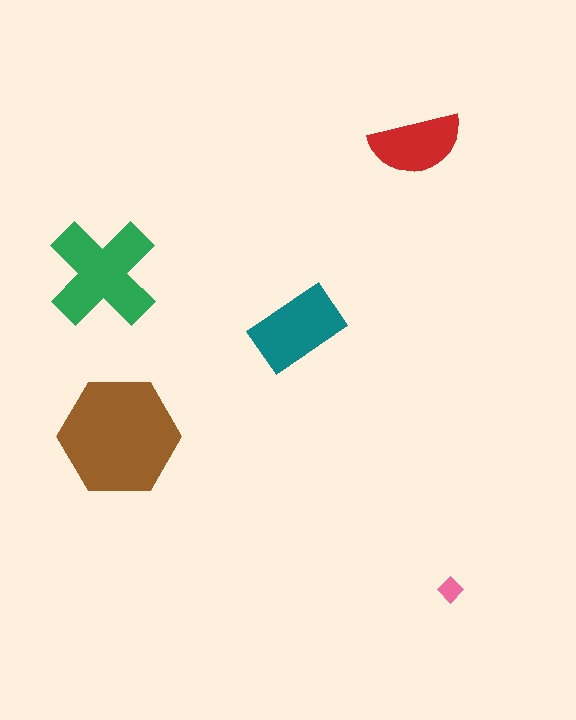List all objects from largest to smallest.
The brown hexagon, the green cross, the teal rectangle, the red semicircle, the pink diamond.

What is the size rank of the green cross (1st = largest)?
2nd.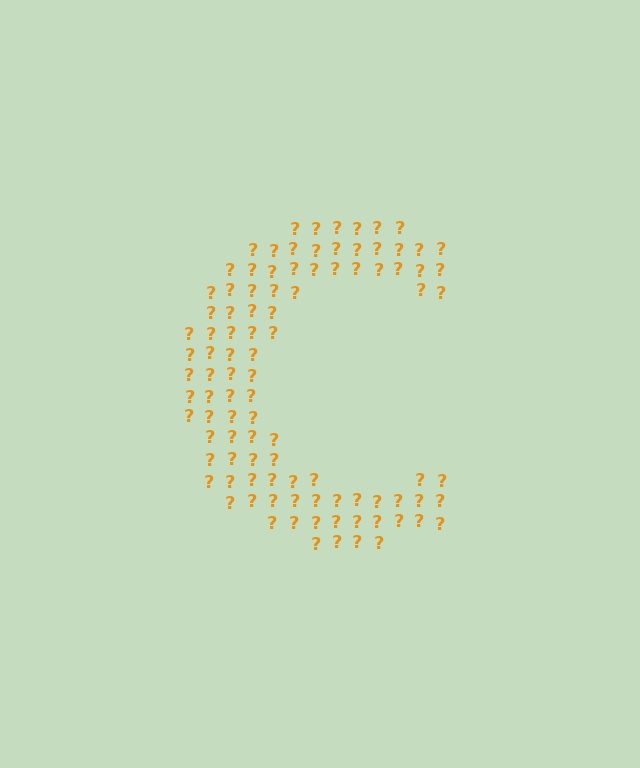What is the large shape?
The large shape is the letter C.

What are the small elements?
The small elements are question marks.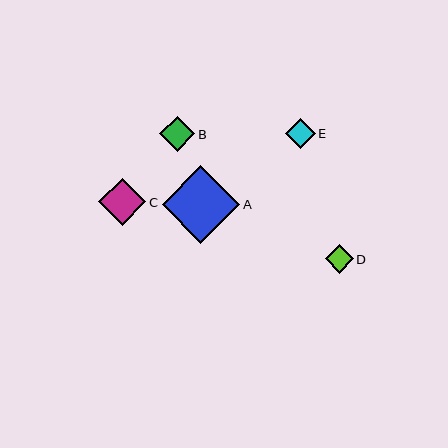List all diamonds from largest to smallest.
From largest to smallest: A, C, B, E, D.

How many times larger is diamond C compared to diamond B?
Diamond C is approximately 1.4 times the size of diamond B.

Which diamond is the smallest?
Diamond D is the smallest with a size of approximately 28 pixels.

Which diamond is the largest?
Diamond A is the largest with a size of approximately 78 pixels.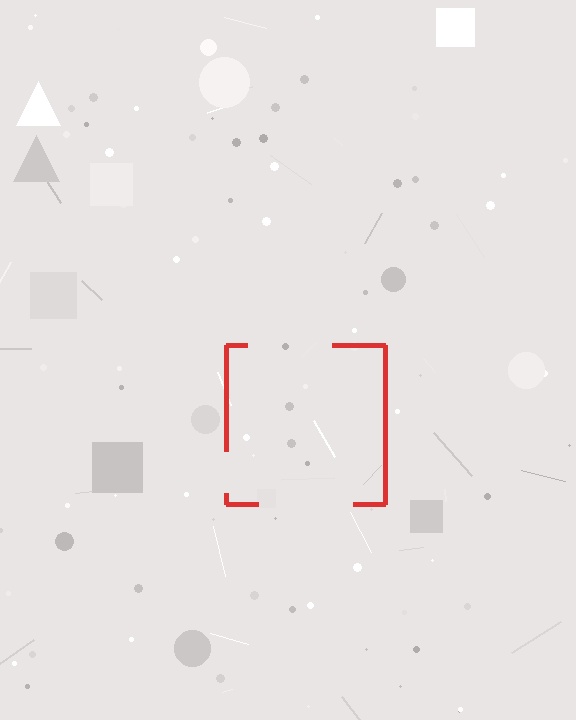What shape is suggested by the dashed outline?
The dashed outline suggests a square.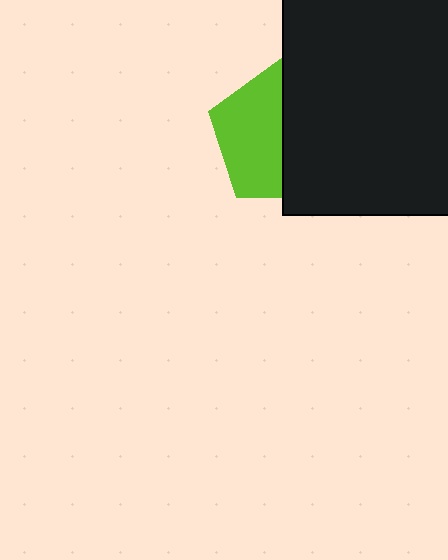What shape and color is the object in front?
The object in front is a black square.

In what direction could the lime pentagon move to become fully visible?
The lime pentagon could move left. That would shift it out from behind the black square entirely.